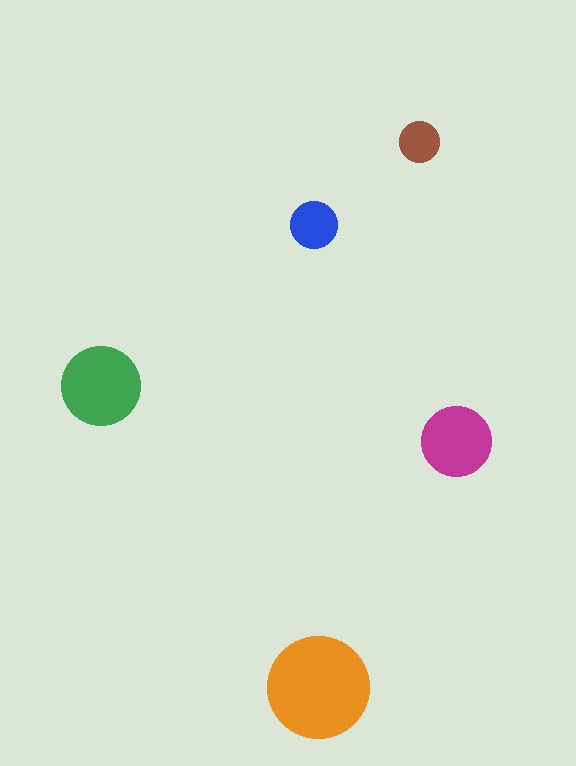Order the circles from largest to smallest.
the orange one, the green one, the magenta one, the blue one, the brown one.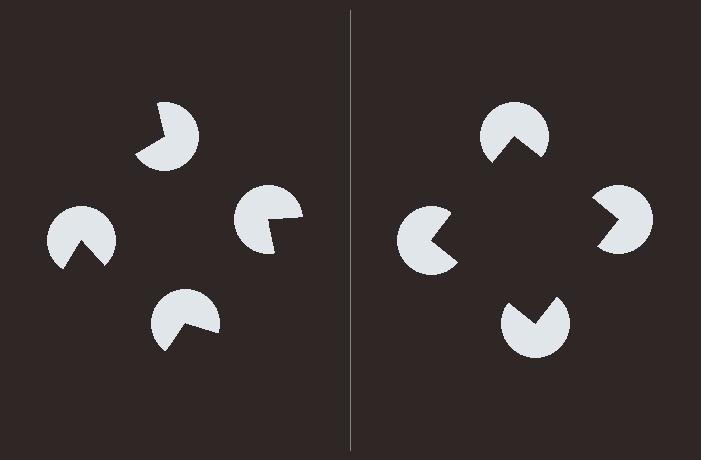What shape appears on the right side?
An illusory square.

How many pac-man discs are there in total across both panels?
8 — 4 on each side.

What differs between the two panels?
The pac-man discs are positioned identically on both sides; only the wedge orientations differ. On the right they align to a square; on the left they are misaligned.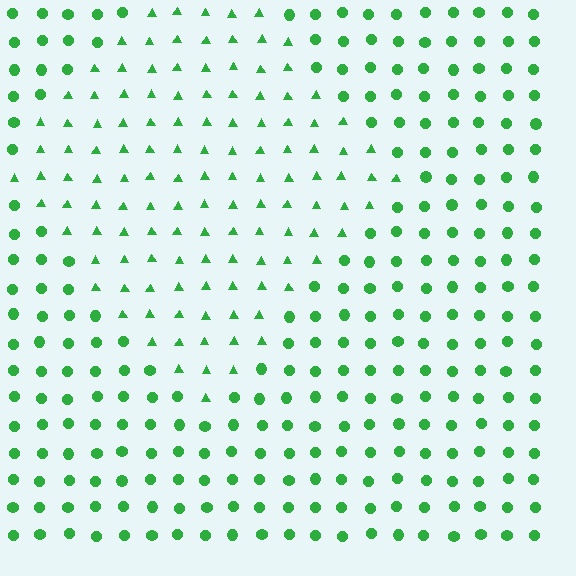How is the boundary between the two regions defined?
The boundary is defined by a change in element shape: triangles inside vs. circles outside. All elements share the same color and spacing.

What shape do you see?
I see a diamond.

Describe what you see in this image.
The image is filled with small green elements arranged in a uniform grid. A diamond-shaped region contains triangles, while the surrounding area contains circles. The boundary is defined purely by the change in element shape.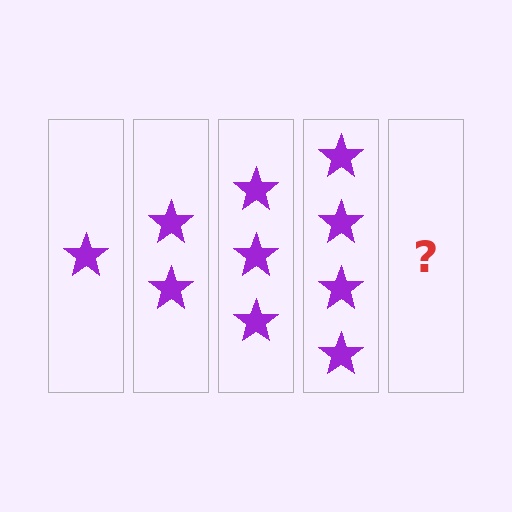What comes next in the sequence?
The next element should be 5 stars.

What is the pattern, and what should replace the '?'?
The pattern is that each step adds one more star. The '?' should be 5 stars.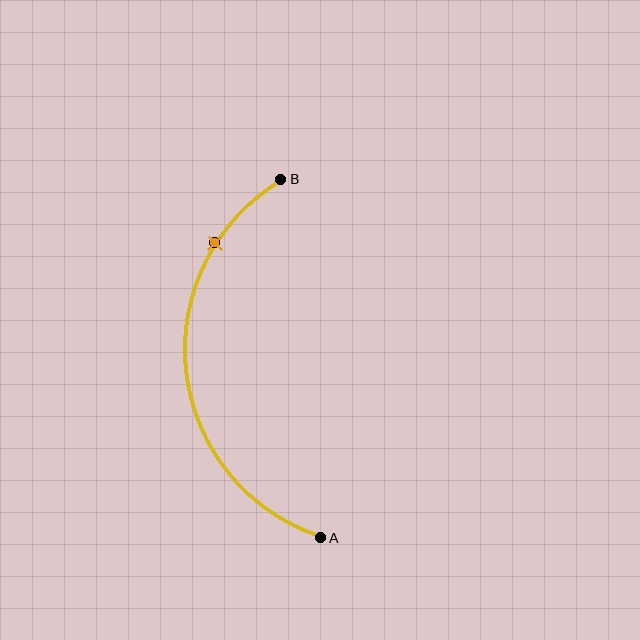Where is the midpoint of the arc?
The arc midpoint is the point on the curve farthest from the straight line joining A and B. It sits to the left of that line.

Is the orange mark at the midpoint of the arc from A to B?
No. The orange mark lies on the arc but is closer to endpoint B. The arc midpoint would be at the point on the curve equidistant along the arc from both A and B.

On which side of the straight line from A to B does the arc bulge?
The arc bulges to the left of the straight line connecting A and B.